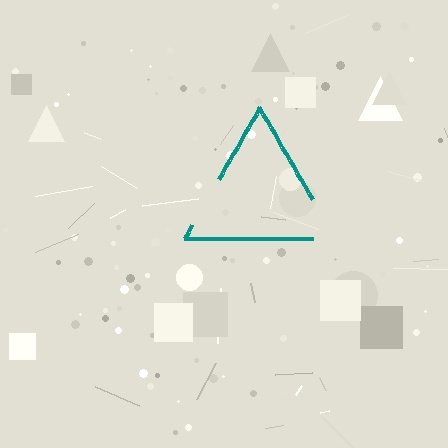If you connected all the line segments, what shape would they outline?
They would outline a triangle.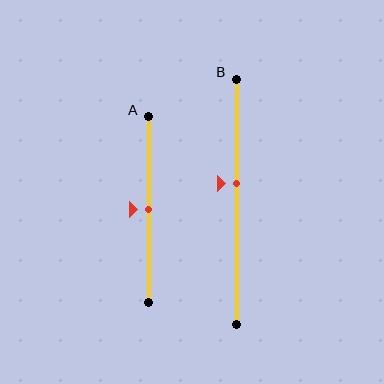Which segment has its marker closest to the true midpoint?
Segment A has its marker closest to the true midpoint.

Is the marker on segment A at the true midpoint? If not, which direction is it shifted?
Yes, the marker on segment A is at the true midpoint.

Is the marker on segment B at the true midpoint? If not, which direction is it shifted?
No, the marker on segment B is shifted upward by about 7% of the segment length.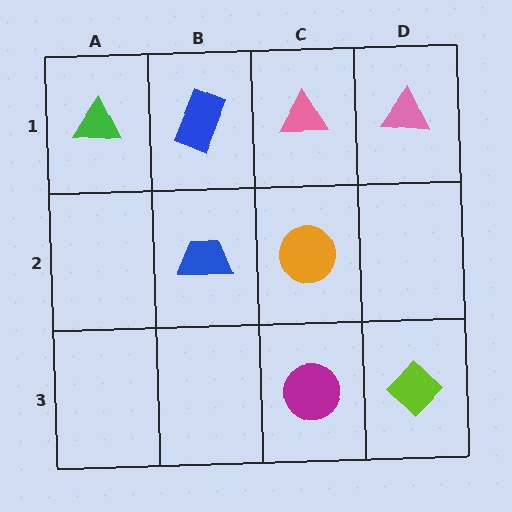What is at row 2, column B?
A blue trapezoid.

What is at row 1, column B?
A blue rectangle.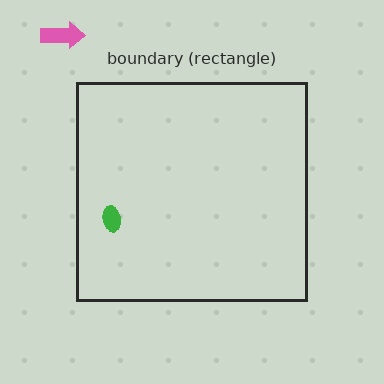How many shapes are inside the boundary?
1 inside, 1 outside.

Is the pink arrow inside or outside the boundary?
Outside.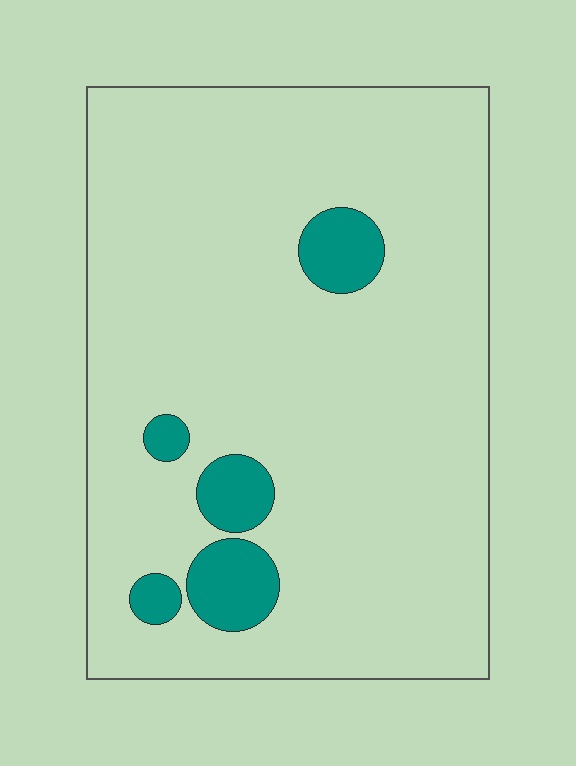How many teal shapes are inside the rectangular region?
5.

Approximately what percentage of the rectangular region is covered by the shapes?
Approximately 10%.